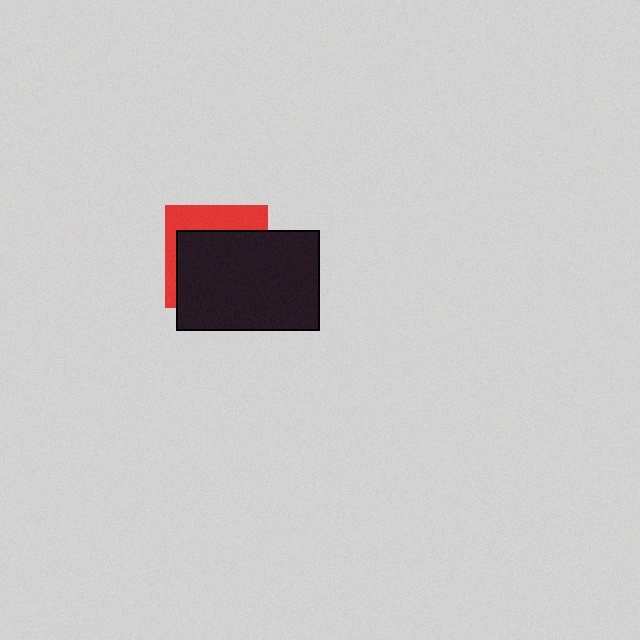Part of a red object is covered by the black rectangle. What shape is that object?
It is a square.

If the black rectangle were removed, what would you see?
You would see the complete red square.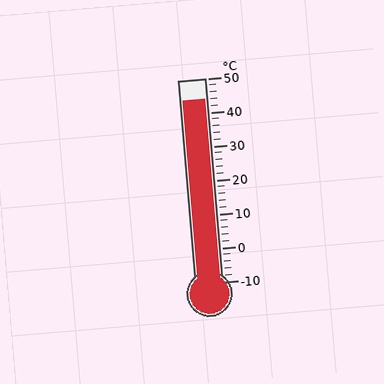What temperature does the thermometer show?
The thermometer shows approximately 44°C.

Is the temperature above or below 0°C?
The temperature is above 0°C.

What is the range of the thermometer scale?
The thermometer scale ranges from -10°C to 50°C.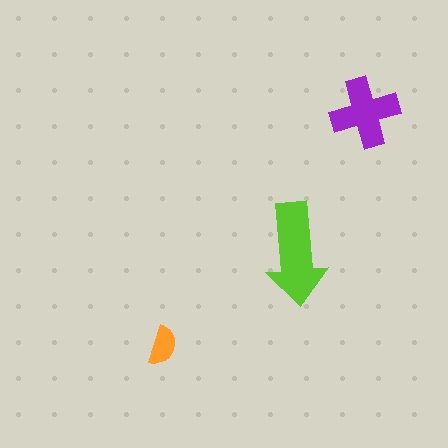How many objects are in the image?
There are 3 objects in the image.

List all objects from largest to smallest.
The lime arrow, the purple cross, the orange semicircle.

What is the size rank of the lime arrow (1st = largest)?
1st.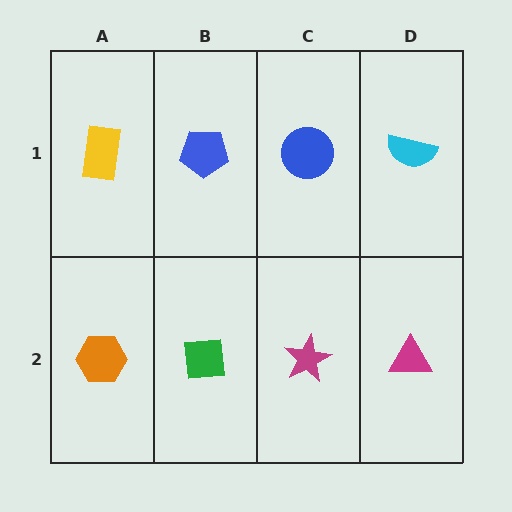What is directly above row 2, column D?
A cyan semicircle.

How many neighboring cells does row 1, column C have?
3.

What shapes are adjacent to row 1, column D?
A magenta triangle (row 2, column D), a blue circle (row 1, column C).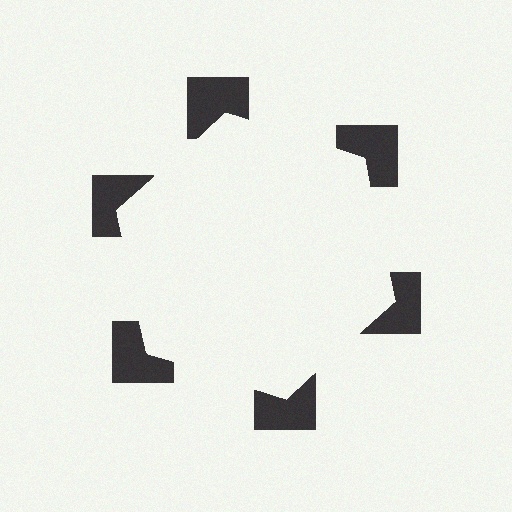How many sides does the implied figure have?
6 sides.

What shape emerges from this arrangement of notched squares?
An illusory hexagon — its edges are inferred from the aligned wedge cuts in the notched squares, not physically drawn.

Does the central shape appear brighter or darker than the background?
It typically appears slightly brighter than the background, even though no actual brightness change is drawn.